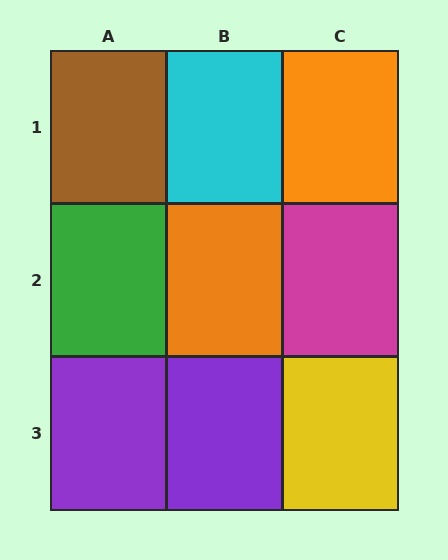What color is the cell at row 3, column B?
Purple.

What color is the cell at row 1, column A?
Brown.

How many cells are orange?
2 cells are orange.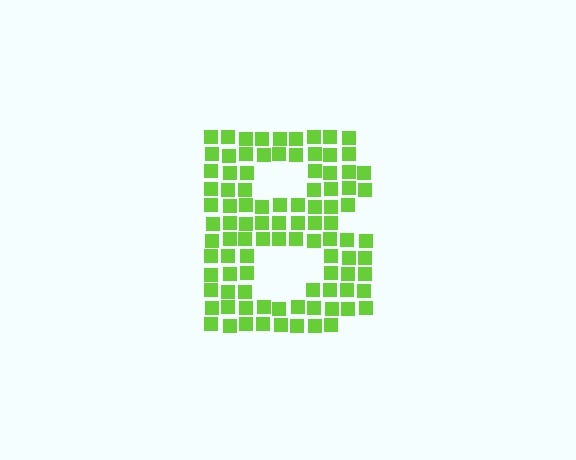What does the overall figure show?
The overall figure shows the letter B.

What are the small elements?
The small elements are squares.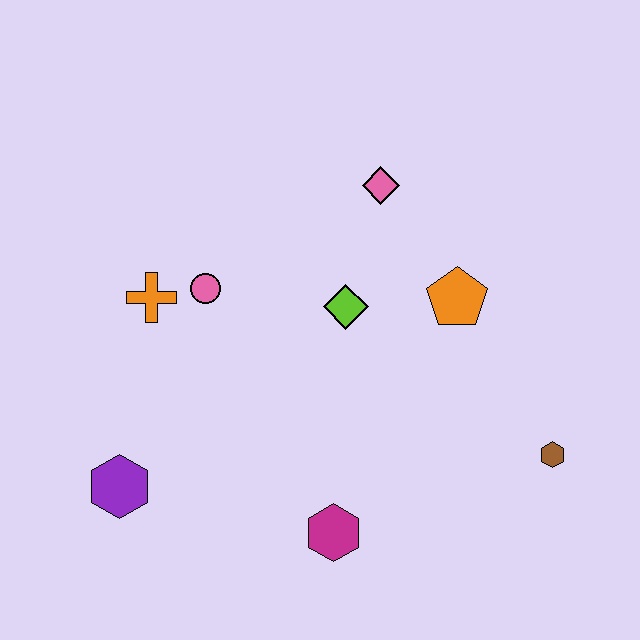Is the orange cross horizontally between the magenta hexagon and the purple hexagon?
Yes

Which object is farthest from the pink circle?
The brown hexagon is farthest from the pink circle.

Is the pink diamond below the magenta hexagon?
No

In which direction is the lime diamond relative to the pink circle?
The lime diamond is to the right of the pink circle.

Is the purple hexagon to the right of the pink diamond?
No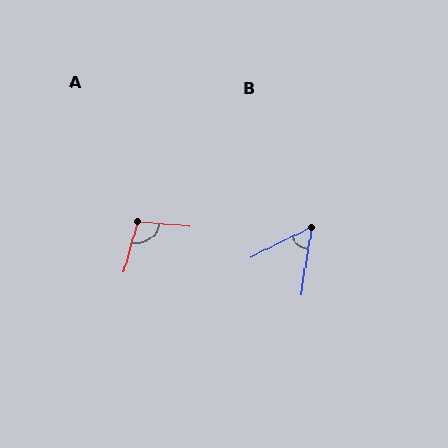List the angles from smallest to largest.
B (54°), A (101°).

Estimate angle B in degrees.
Approximately 54 degrees.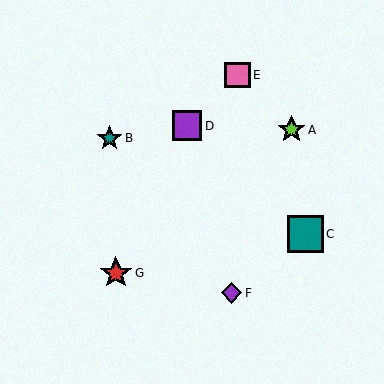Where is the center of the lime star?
The center of the lime star is at (291, 130).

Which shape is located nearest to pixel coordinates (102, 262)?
The red star (labeled G) at (116, 273) is nearest to that location.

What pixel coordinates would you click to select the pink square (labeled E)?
Click at (237, 75) to select the pink square E.